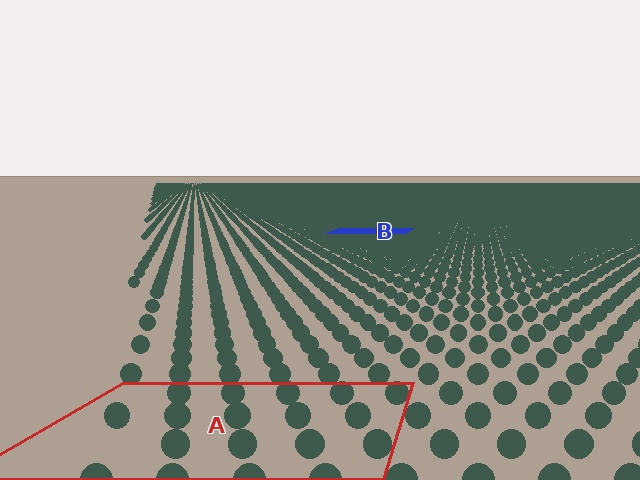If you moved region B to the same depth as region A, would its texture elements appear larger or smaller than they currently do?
They would appear larger. At a closer depth, the same texture elements are projected at a bigger on-screen size.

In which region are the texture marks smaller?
The texture marks are smaller in region B, because it is farther away.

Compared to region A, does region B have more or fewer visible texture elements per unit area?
Region B has more texture elements per unit area — they are packed more densely because it is farther away.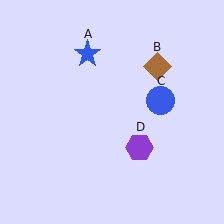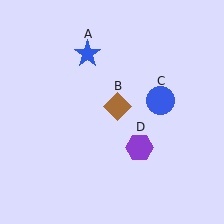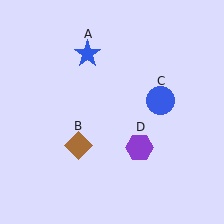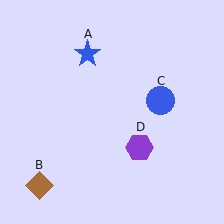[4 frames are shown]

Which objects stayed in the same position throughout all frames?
Blue star (object A) and blue circle (object C) and purple hexagon (object D) remained stationary.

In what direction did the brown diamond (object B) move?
The brown diamond (object B) moved down and to the left.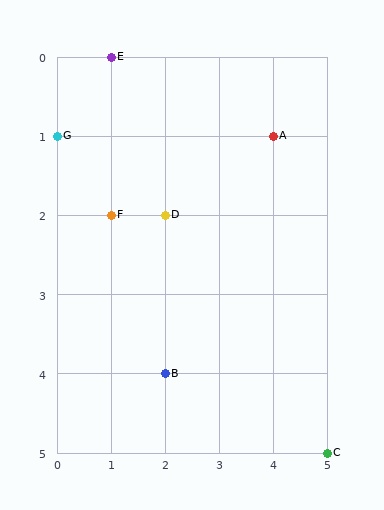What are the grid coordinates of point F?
Point F is at grid coordinates (1, 2).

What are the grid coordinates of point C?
Point C is at grid coordinates (5, 5).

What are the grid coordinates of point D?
Point D is at grid coordinates (2, 2).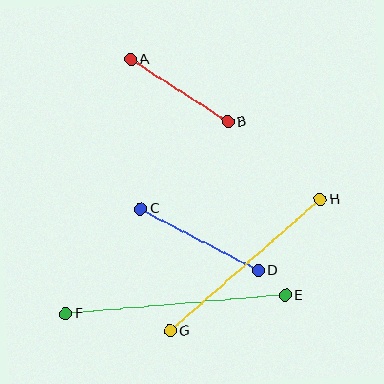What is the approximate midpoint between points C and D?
The midpoint is at approximately (200, 240) pixels.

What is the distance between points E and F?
The distance is approximately 221 pixels.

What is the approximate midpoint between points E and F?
The midpoint is at approximately (176, 305) pixels.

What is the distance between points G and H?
The distance is approximately 200 pixels.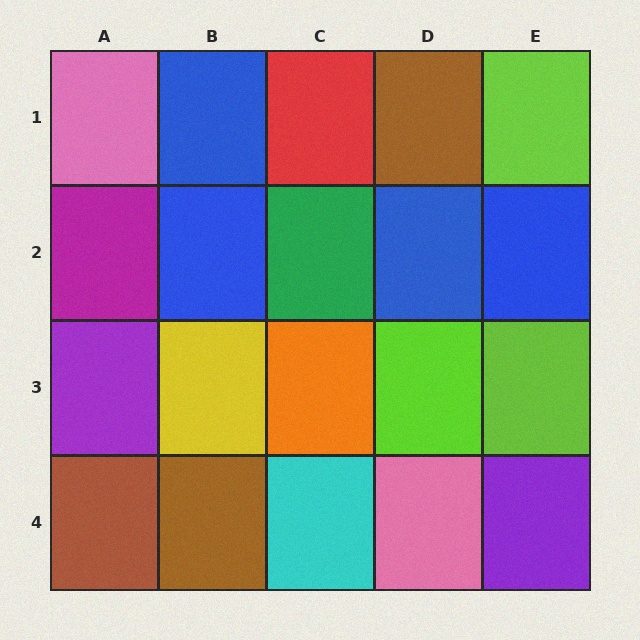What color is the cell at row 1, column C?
Red.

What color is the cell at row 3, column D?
Lime.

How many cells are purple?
2 cells are purple.